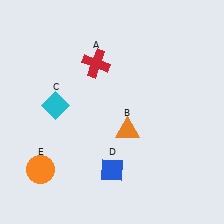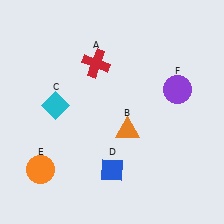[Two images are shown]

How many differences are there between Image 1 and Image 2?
There is 1 difference between the two images.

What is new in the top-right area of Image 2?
A purple circle (F) was added in the top-right area of Image 2.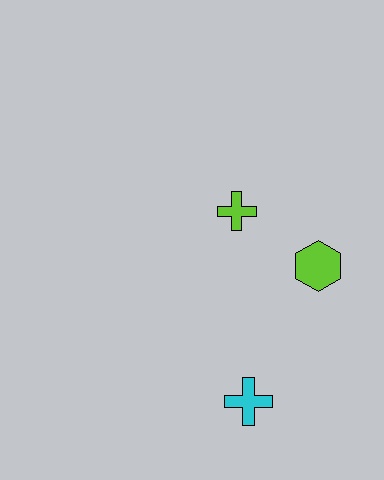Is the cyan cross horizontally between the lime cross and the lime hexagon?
Yes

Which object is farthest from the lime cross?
The cyan cross is farthest from the lime cross.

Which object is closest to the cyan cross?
The lime hexagon is closest to the cyan cross.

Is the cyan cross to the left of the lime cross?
No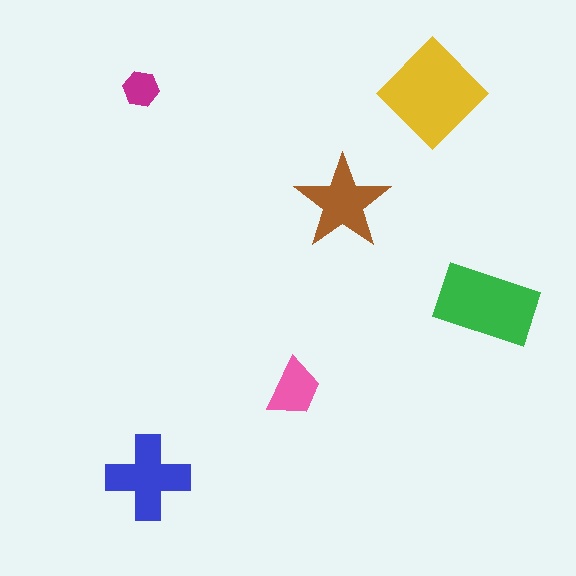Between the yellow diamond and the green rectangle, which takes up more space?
The yellow diamond.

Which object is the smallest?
The magenta hexagon.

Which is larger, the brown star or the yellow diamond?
The yellow diamond.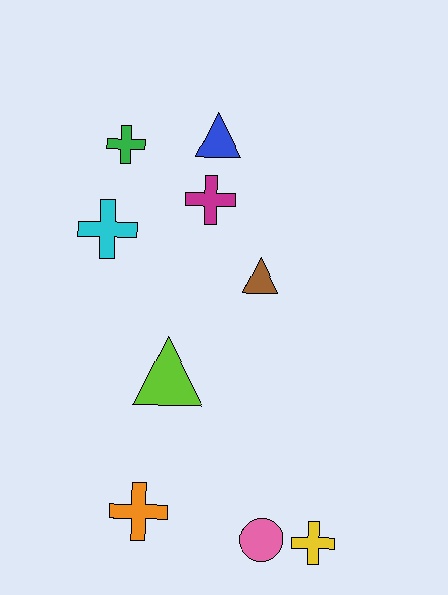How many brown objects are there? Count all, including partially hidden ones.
There is 1 brown object.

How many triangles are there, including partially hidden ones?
There are 3 triangles.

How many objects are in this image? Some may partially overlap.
There are 9 objects.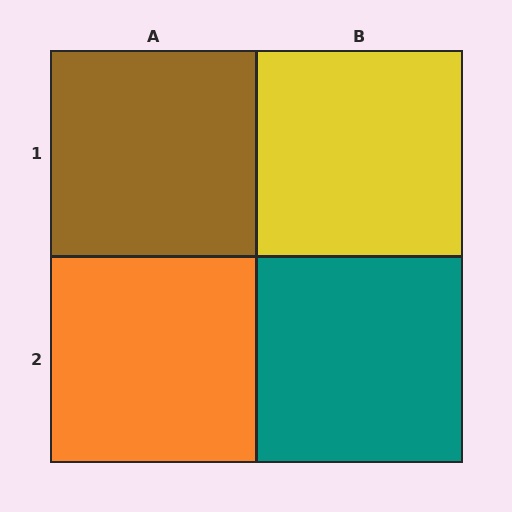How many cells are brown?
1 cell is brown.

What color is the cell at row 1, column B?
Yellow.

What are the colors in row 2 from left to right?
Orange, teal.